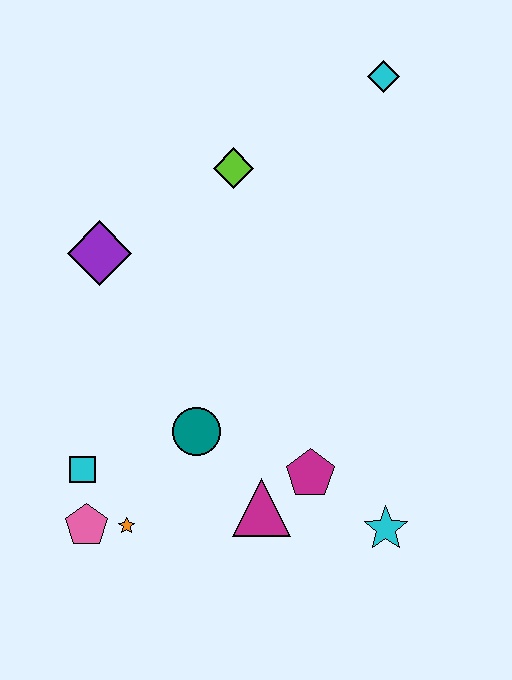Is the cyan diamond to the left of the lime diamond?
No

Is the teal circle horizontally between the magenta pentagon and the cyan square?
Yes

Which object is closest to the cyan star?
The magenta pentagon is closest to the cyan star.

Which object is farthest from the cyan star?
The cyan diamond is farthest from the cyan star.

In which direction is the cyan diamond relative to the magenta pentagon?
The cyan diamond is above the magenta pentagon.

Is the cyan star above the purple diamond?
No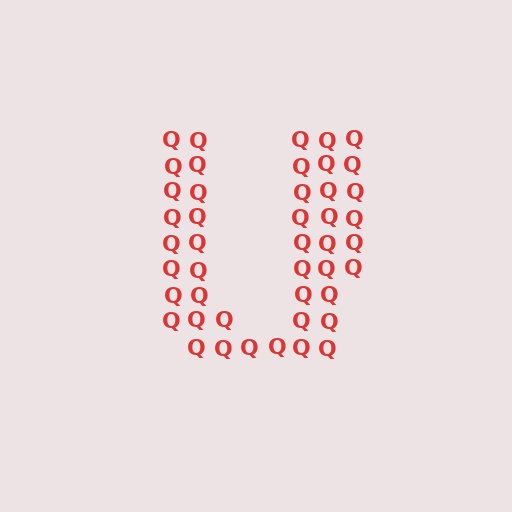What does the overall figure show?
The overall figure shows the letter U.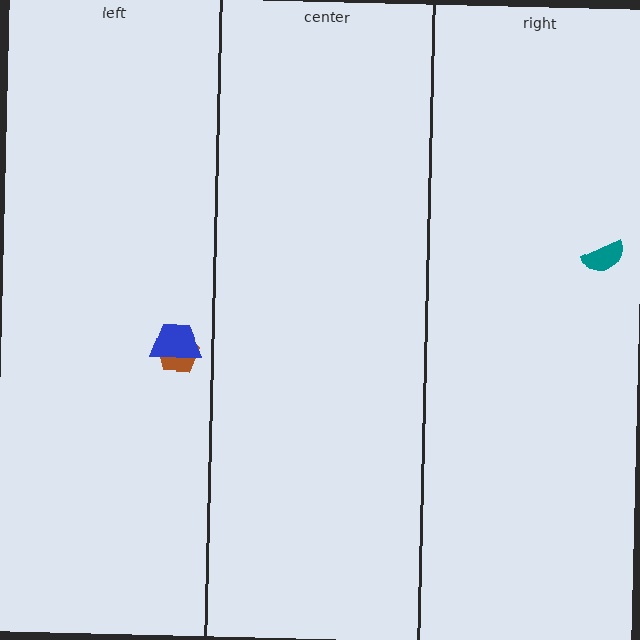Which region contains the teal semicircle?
The right region.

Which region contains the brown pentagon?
The left region.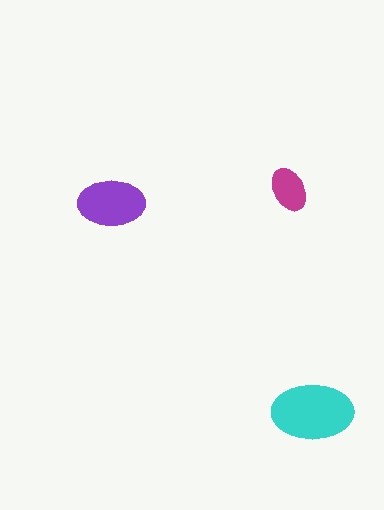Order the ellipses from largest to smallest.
the cyan one, the purple one, the magenta one.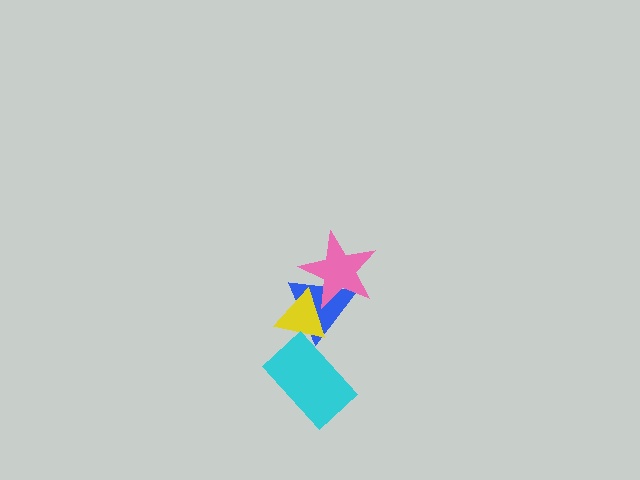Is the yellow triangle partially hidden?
Yes, it is partially covered by another shape.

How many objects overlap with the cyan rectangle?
1 object overlaps with the cyan rectangle.